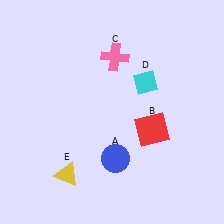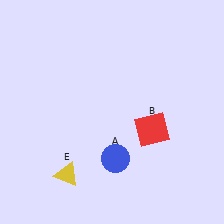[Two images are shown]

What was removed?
The pink cross (C), the cyan diamond (D) were removed in Image 2.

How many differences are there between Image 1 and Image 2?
There are 2 differences between the two images.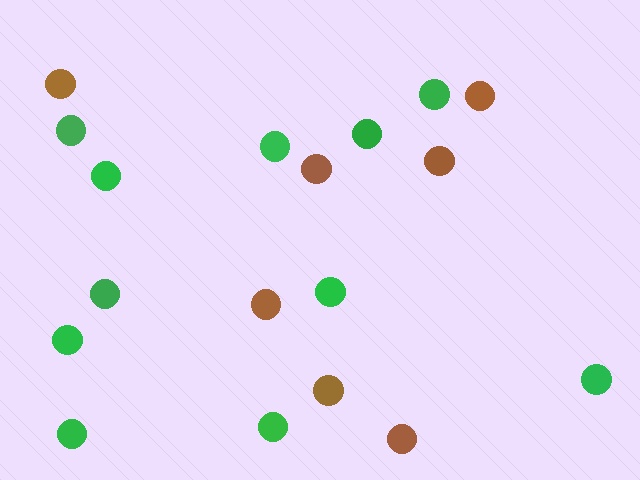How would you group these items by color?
There are 2 groups: one group of brown circles (7) and one group of green circles (11).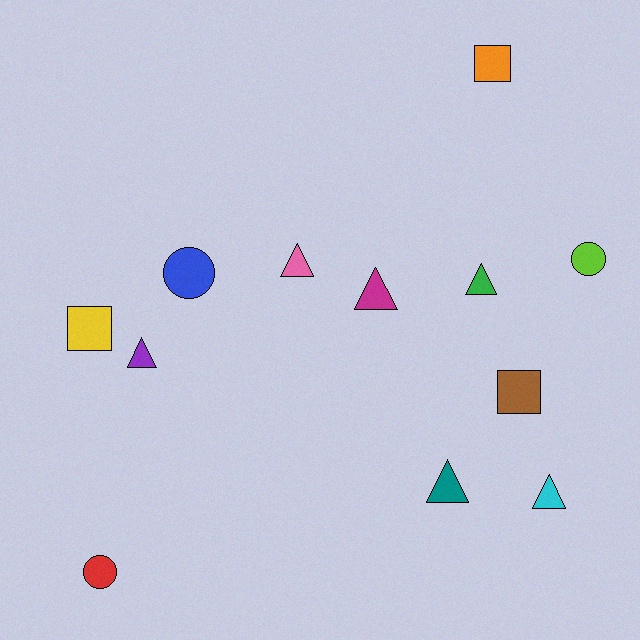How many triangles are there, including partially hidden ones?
There are 6 triangles.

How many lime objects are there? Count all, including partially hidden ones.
There is 1 lime object.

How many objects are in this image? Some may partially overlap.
There are 12 objects.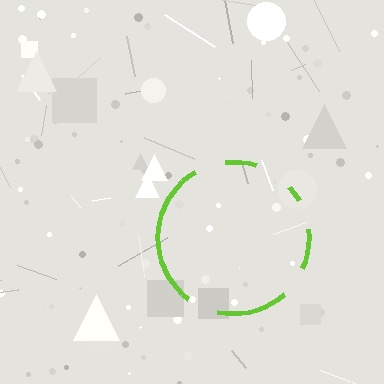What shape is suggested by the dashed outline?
The dashed outline suggests a circle.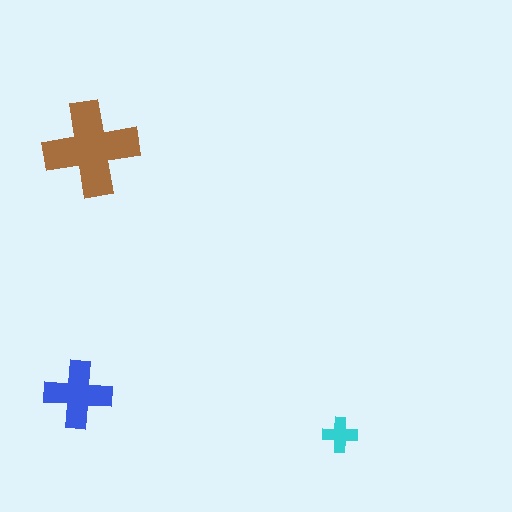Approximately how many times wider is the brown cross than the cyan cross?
About 2.5 times wider.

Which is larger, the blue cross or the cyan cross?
The blue one.